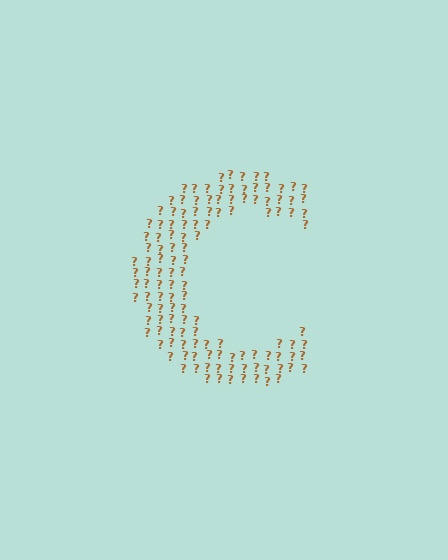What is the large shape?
The large shape is the letter C.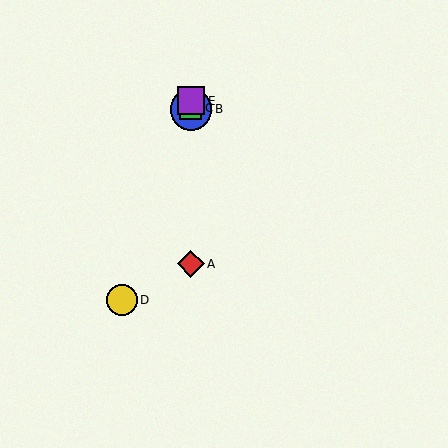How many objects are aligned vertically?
4 objects (A, B, C, E) are aligned vertically.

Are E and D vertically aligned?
No, E is at x≈191 and D is at x≈122.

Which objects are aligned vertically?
Objects A, B, C, E are aligned vertically.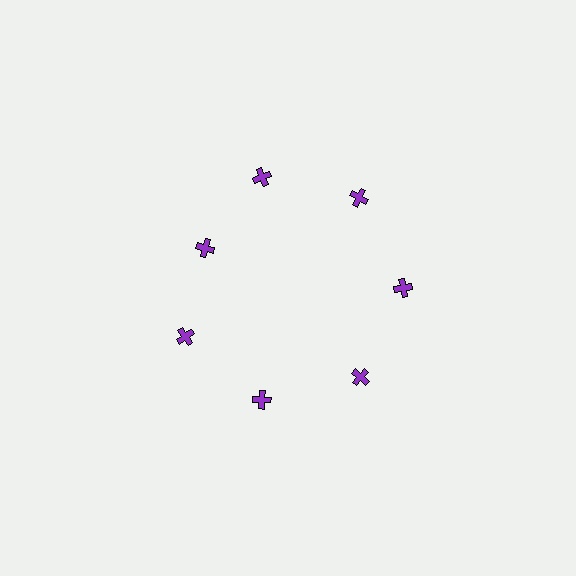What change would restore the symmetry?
The symmetry would be restored by moving it outward, back onto the ring so that all 7 crosses sit at equal angles and equal distance from the center.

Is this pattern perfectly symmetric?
No. The 7 purple crosses are arranged in a ring, but one element near the 10 o'clock position is pulled inward toward the center, breaking the 7-fold rotational symmetry.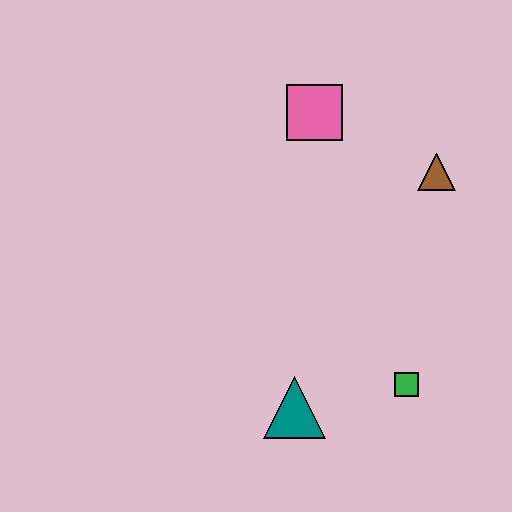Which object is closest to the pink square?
The brown triangle is closest to the pink square.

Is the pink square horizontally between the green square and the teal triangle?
Yes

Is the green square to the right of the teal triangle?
Yes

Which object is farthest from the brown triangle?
The teal triangle is farthest from the brown triangle.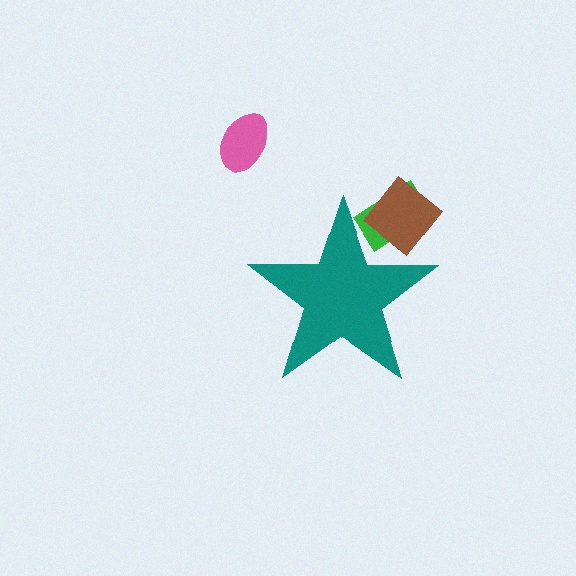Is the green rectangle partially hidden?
Yes, the green rectangle is partially hidden behind the teal star.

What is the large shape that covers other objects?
A teal star.